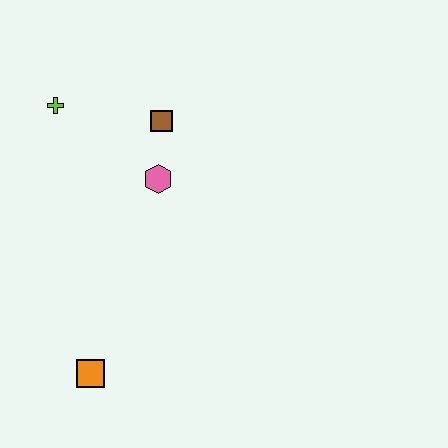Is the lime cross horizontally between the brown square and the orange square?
No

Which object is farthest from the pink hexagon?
The orange square is farthest from the pink hexagon.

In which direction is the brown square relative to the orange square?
The brown square is above the orange square.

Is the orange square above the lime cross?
No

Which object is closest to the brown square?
The pink hexagon is closest to the brown square.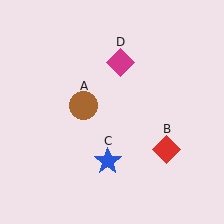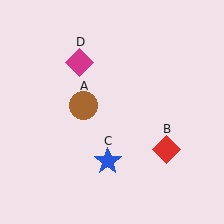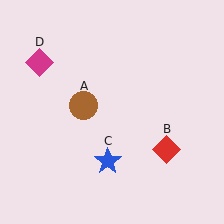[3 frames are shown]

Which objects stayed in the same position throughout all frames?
Brown circle (object A) and red diamond (object B) and blue star (object C) remained stationary.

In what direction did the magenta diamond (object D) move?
The magenta diamond (object D) moved left.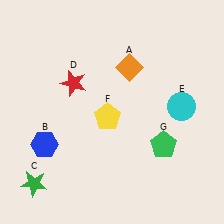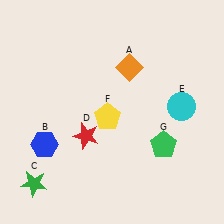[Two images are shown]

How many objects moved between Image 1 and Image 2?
1 object moved between the two images.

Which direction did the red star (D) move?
The red star (D) moved down.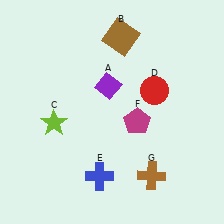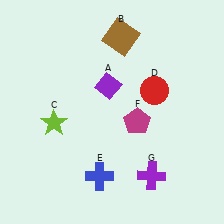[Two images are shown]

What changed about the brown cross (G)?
In Image 1, G is brown. In Image 2, it changed to purple.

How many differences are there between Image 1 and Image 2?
There is 1 difference between the two images.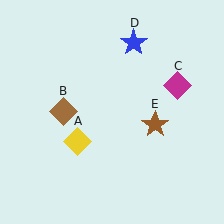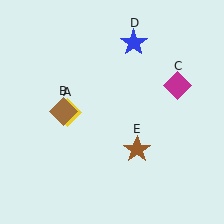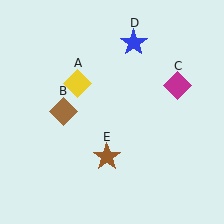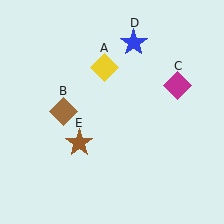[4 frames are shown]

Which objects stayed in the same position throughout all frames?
Brown diamond (object B) and magenta diamond (object C) and blue star (object D) remained stationary.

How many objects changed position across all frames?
2 objects changed position: yellow diamond (object A), brown star (object E).